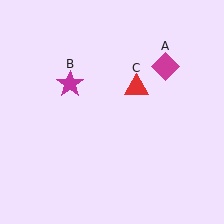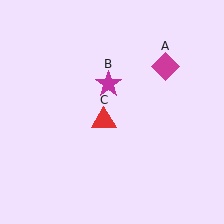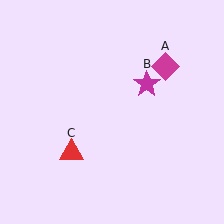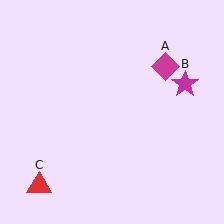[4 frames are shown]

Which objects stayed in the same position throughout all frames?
Magenta diamond (object A) remained stationary.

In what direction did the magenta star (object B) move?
The magenta star (object B) moved right.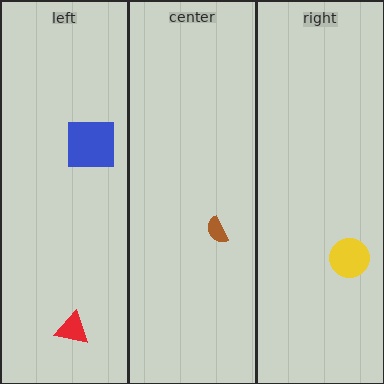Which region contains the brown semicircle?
The center region.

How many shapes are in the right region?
1.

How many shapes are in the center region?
1.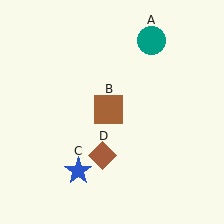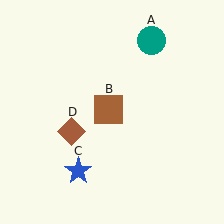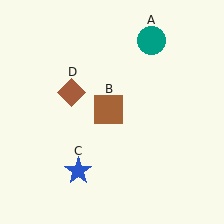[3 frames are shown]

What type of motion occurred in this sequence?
The brown diamond (object D) rotated clockwise around the center of the scene.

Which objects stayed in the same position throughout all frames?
Teal circle (object A) and brown square (object B) and blue star (object C) remained stationary.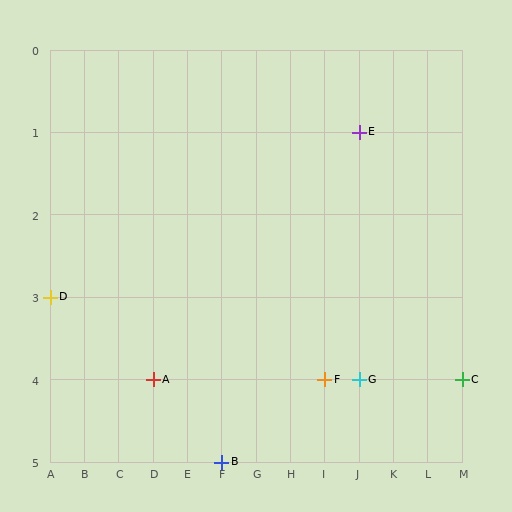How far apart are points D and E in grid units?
Points D and E are 9 columns and 2 rows apart (about 9.2 grid units diagonally).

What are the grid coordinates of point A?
Point A is at grid coordinates (D, 4).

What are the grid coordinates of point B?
Point B is at grid coordinates (F, 5).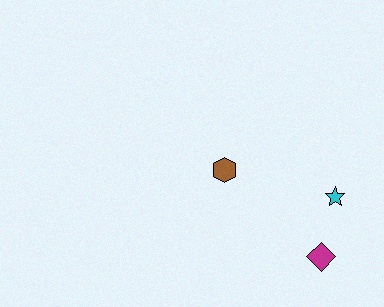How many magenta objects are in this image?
There is 1 magenta object.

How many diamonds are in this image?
There is 1 diamond.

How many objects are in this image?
There are 3 objects.